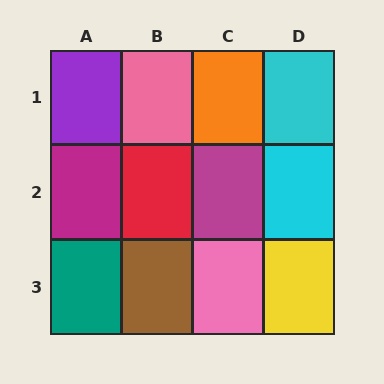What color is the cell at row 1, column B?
Pink.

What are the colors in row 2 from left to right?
Magenta, red, magenta, cyan.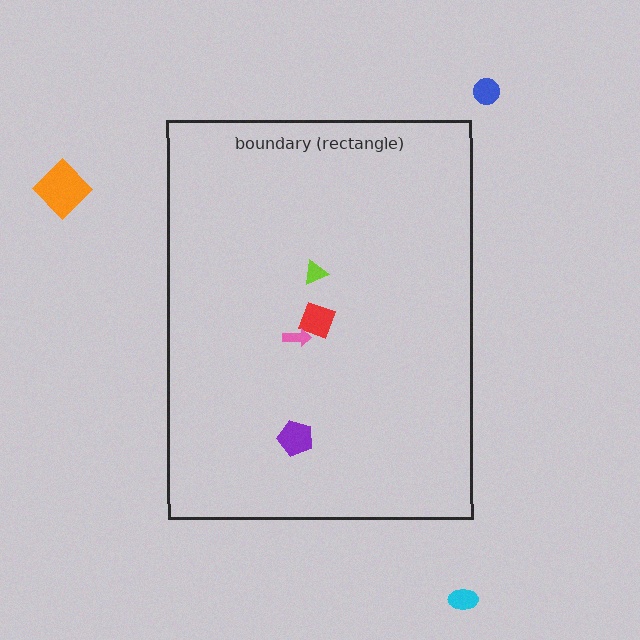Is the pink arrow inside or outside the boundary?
Inside.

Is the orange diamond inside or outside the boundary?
Outside.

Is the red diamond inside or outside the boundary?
Inside.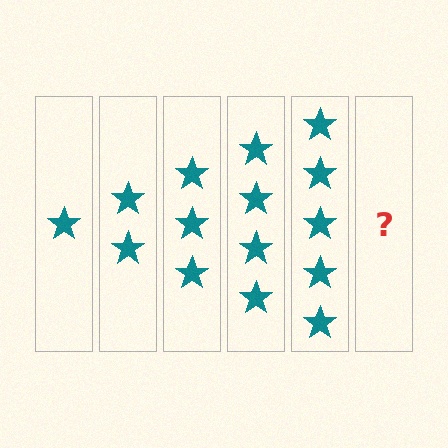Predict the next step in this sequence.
The next step is 6 stars.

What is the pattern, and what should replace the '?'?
The pattern is that each step adds one more star. The '?' should be 6 stars.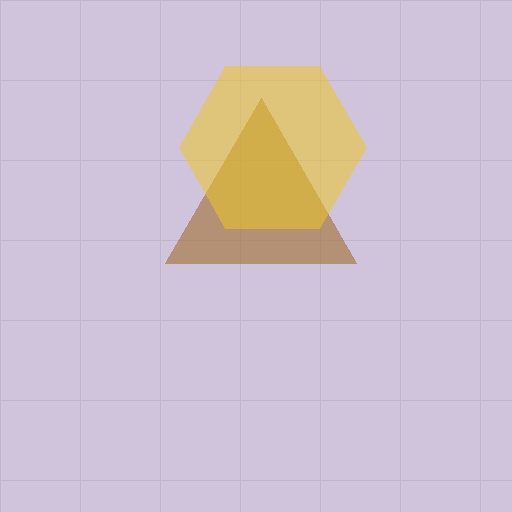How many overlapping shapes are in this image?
There are 2 overlapping shapes in the image.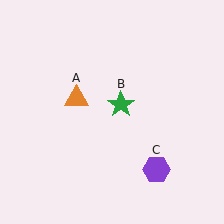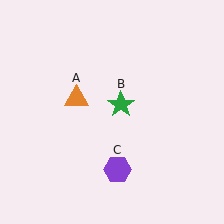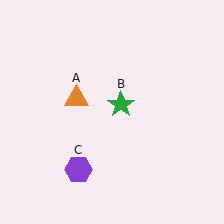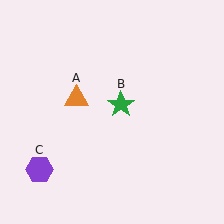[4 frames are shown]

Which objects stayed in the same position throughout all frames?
Orange triangle (object A) and green star (object B) remained stationary.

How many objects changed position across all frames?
1 object changed position: purple hexagon (object C).